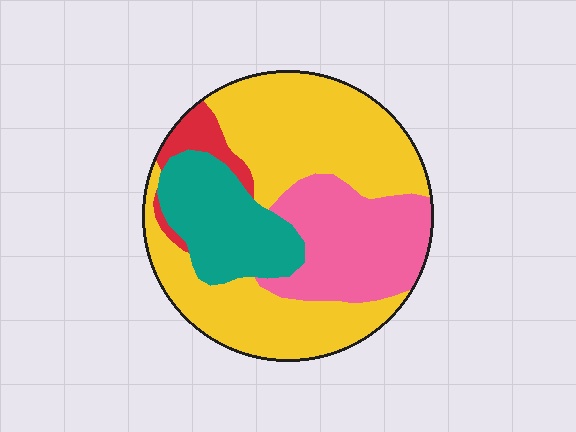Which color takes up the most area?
Yellow, at roughly 50%.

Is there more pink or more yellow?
Yellow.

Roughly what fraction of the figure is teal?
Teal covers 19% of the figure.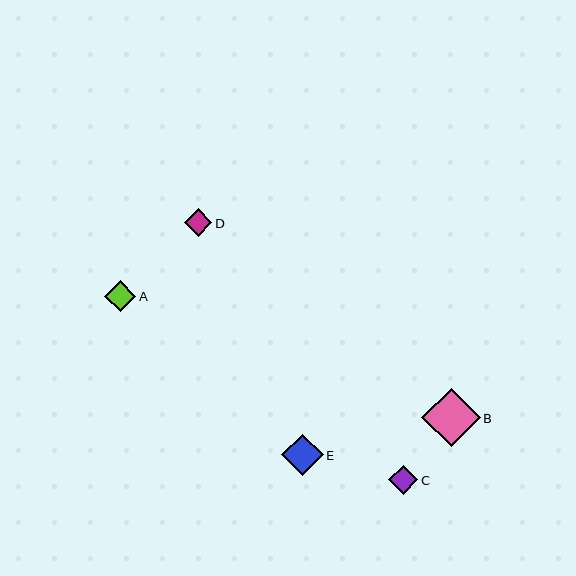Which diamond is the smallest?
Diamond D is the smallest with a size of approximately 28 pixels.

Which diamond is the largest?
Diamond B is the largest with a size of approximately 58 pixels.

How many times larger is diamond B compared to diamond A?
Diamond B is approximately 1.9 times the size of diamond A.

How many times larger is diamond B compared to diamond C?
Diamond B is approximately 2.0 times the size of diamond C.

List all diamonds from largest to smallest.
From largest to smallest: B, E, A, C, D.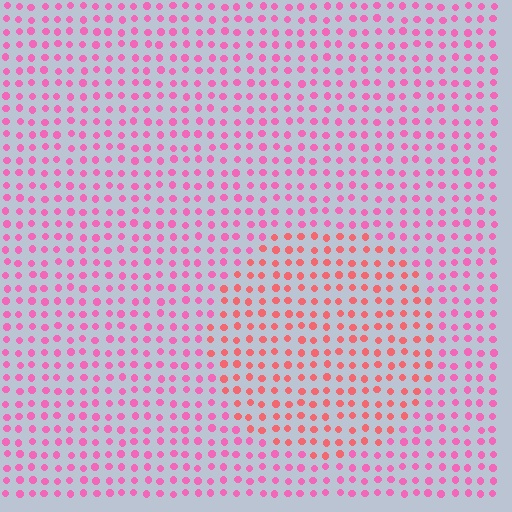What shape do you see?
I see a circle.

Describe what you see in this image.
The image is filled with small pink elements in a uniform arrangement. A circle-shaped region is visible where the elements are tinted to a slightly different hue, forming a subtle color boundary.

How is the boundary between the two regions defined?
The boundary is defined purely by a slight shift in hue (about 32 degrees). Spacing, size, and orientation are identical on both sides.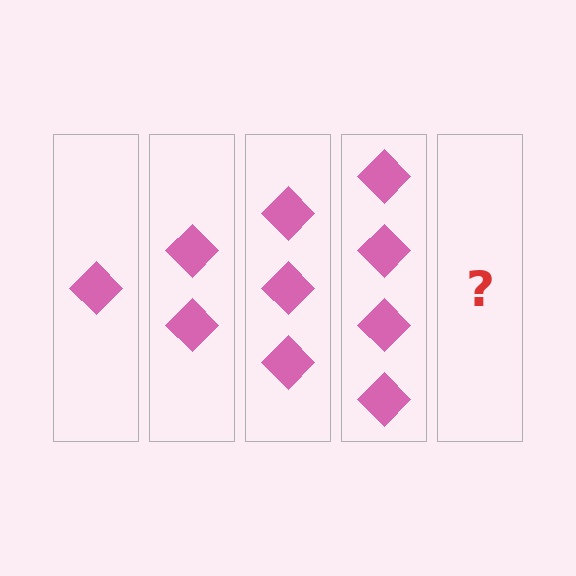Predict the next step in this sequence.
The next step is 5 diamonds.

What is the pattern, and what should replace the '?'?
The pattern is that each step adds one more diamond. The '?' should be 5 diamonds.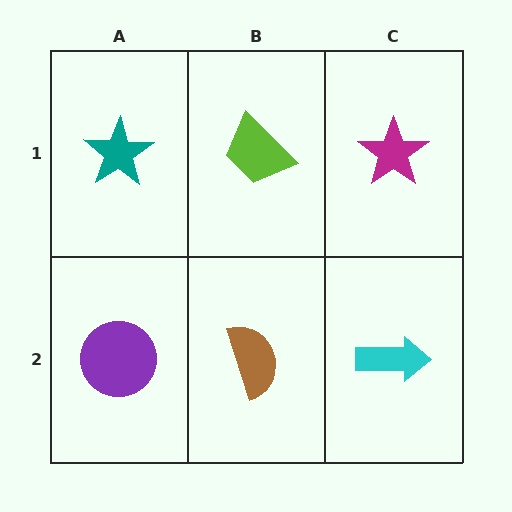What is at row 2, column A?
A purple circle.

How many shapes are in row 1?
3 shapes.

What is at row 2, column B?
A brown semicircle.